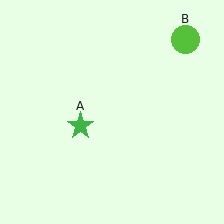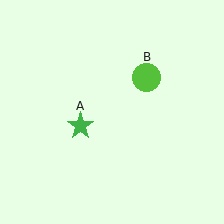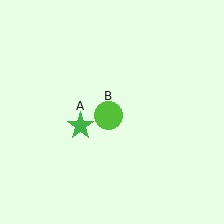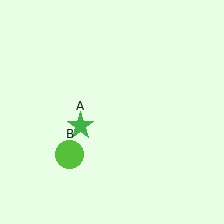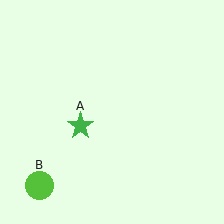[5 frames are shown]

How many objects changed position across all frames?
1 object changed position: lime circle (object B).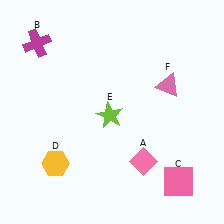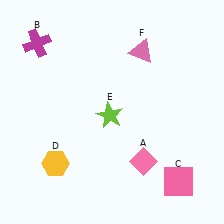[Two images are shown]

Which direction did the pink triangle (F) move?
The pink triangle (F) moved up.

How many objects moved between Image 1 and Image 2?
1 object moved between the two images.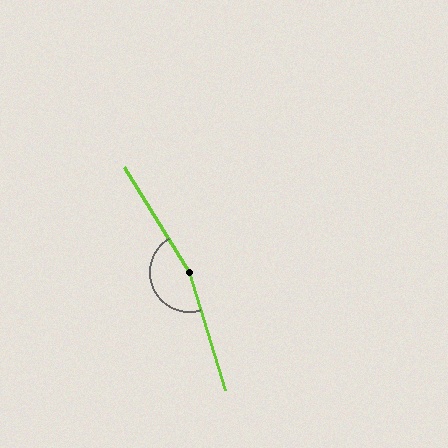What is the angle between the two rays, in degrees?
Approximately 166 degrees.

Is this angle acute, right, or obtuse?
It is obtuse.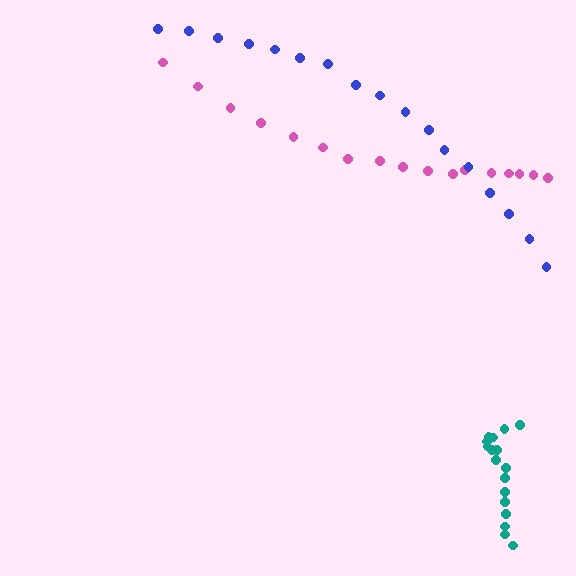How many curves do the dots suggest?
There are 3 distinct paths.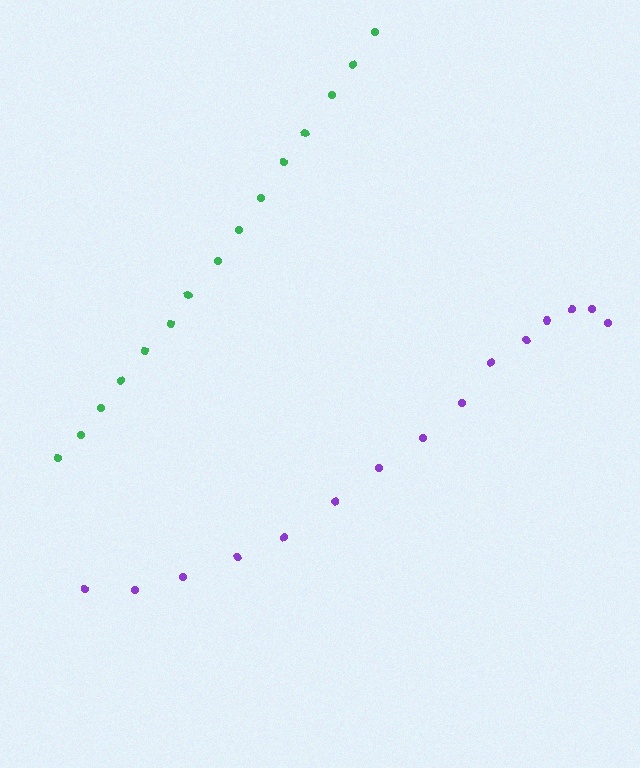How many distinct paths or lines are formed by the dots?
There are 2 distinct paths.